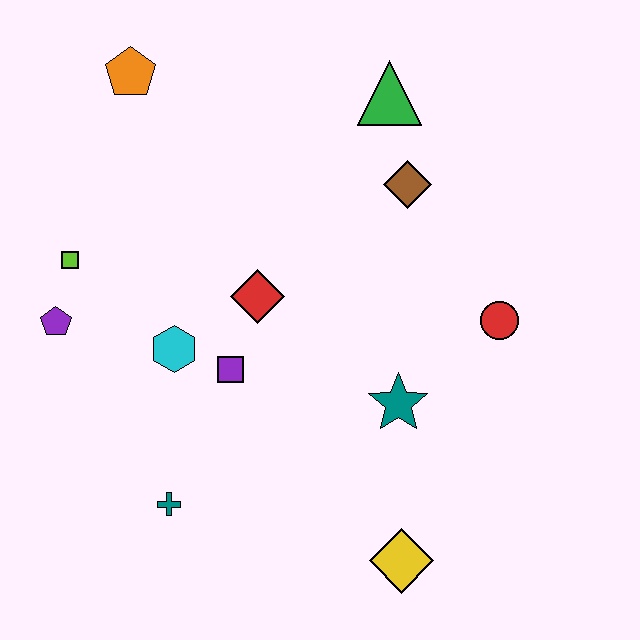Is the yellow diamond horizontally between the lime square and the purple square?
No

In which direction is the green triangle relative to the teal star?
The green triangle is above the teal star.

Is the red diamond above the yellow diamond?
Yes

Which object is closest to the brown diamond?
The green triangle is closest to the brown diamond.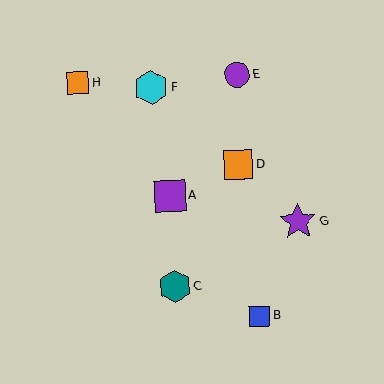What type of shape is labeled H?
Shape H is an orange square.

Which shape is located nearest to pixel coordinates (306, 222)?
The purple star (labeled G) at (298, 222) is nearest to that location.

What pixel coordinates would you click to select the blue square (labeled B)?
Click at (260, 316) to select the blue square B.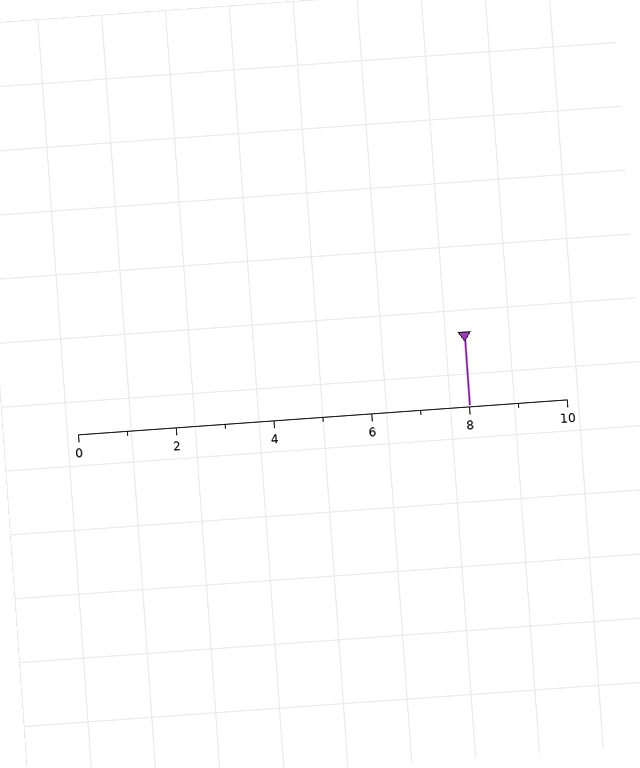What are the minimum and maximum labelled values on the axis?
The axis runs from 0 to 10.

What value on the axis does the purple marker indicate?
The marker indicates approximately 8.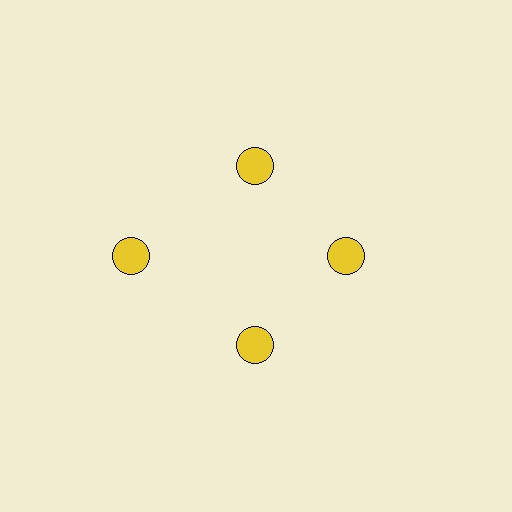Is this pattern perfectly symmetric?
No. The 4 yellow circles are arranged in a ring, but one element near the 9 o'clock position is pushed outward from the center, breaking the 4-fold rotational symmetry.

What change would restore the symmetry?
The symmetry would be restored by moving it inward, back onto the ring so that all 4 circles sit at equal angles and equal distance from the center.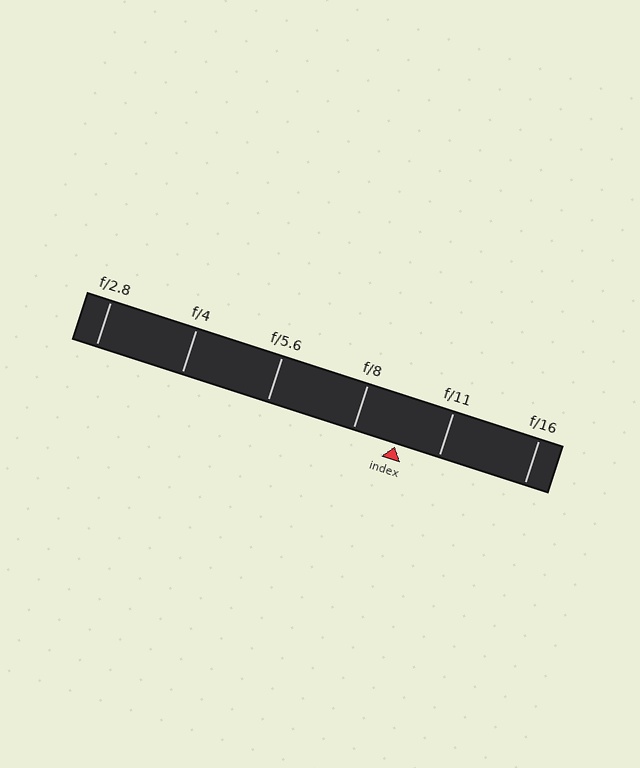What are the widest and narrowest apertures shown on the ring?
The widest aperture shown is f/2.8 and the narrowest is f/16.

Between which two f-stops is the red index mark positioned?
The index mark is between f/8 and f/11.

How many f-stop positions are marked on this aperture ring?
There are 6 f-stop positions marked.